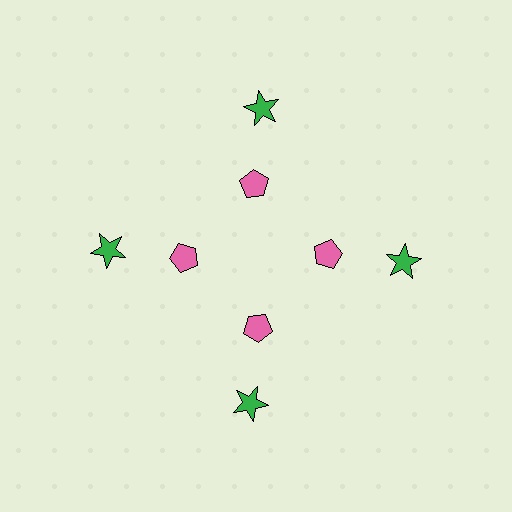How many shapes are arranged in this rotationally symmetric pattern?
There are 8 shapes, arranged in 4 groups of 2.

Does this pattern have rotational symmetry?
Yes, this pattern has 4-fold rotational symmetry. It looks the same after rotating 90 degrees around the center.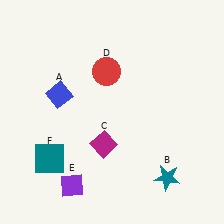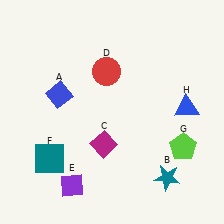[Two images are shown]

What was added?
A lime pentagon (G), a blue triangle (H) were added in Image 2.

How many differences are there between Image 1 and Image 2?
There are 2 differences between the two images.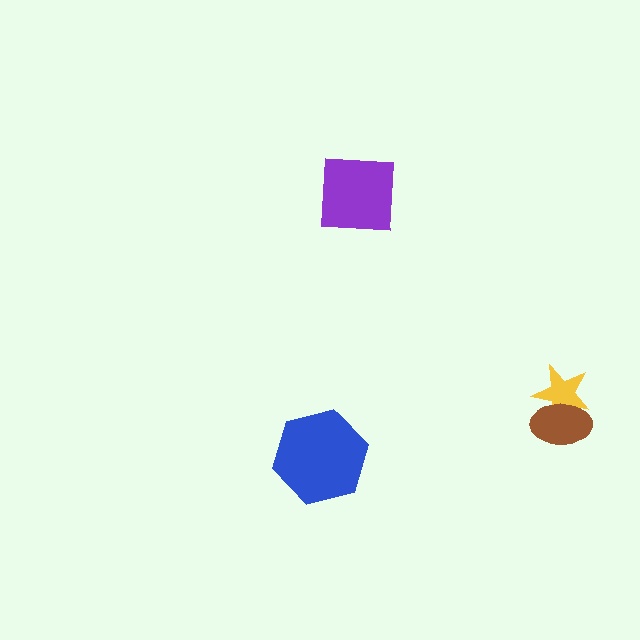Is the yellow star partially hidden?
Yes, it is partially covered by another shape.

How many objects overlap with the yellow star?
1 object overlaps with the yellow star.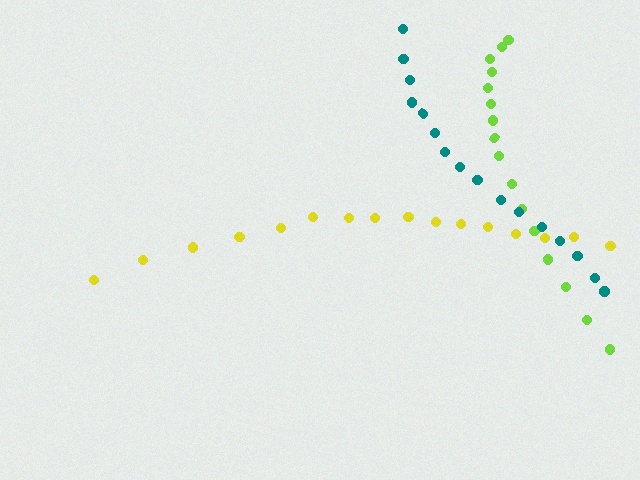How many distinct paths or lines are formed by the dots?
There are 3 distinct paths.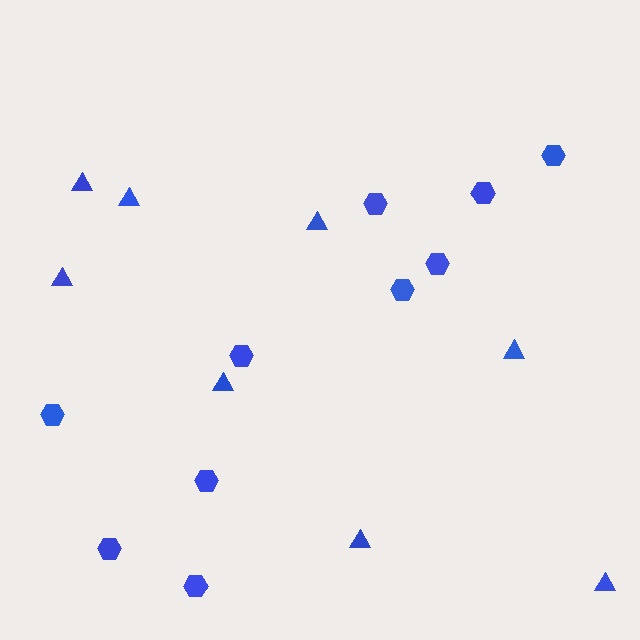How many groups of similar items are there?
There are 2 groups: one group of triangles (8) and one group of hexagons (10).